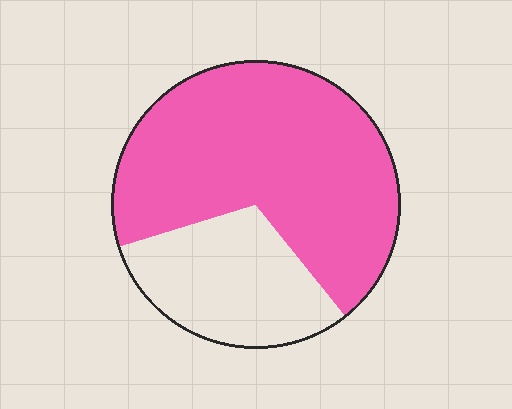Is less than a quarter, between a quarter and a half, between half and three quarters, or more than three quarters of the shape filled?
Between half and three quarters.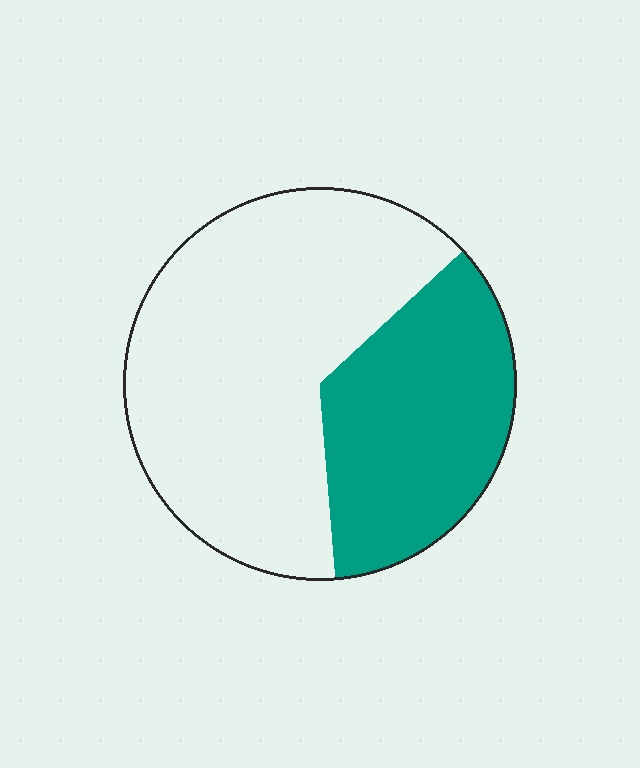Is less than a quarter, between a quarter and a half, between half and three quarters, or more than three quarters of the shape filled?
Between a quarter and a half.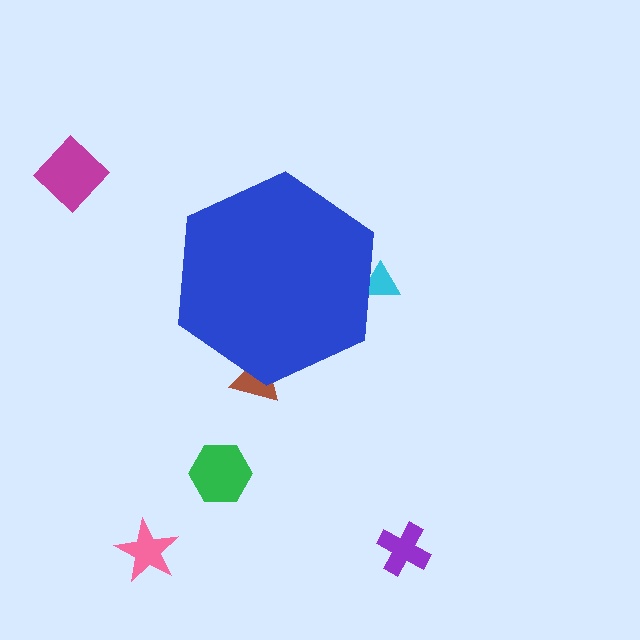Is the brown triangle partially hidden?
Yes, the brown triangle is partially hidden behind the blue hexagon.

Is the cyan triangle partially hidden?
Yes, the cyan triangle is partially hidden behind the blue hexagon.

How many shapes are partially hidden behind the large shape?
2 shapes are partially hidden.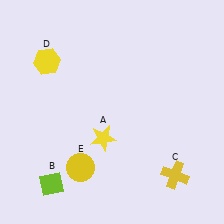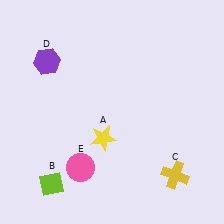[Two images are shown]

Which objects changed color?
D changed from yellow to purple. E changed from yellow to pink.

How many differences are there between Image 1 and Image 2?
There are 2 differences between the two images.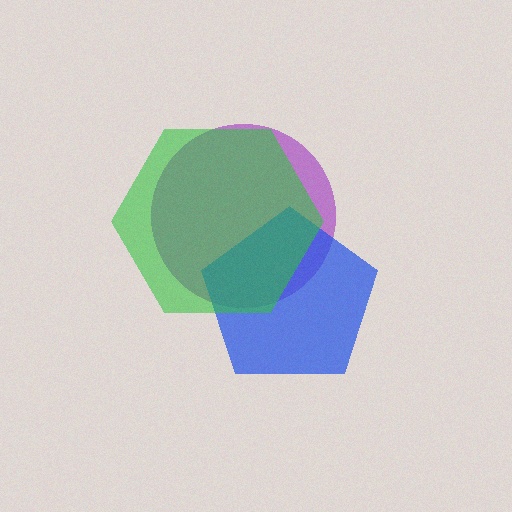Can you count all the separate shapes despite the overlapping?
Yes, there are 3 separate shapes.